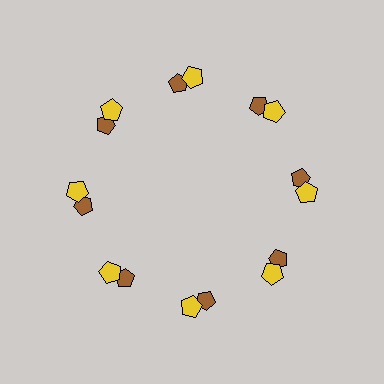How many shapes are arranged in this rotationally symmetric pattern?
There are 16 shapes, arranged in 8 groups of 2.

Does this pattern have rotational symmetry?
Yes, this pattern has 8-fold rotational symmetry. It looks the same after rotating 45 degrees around the center.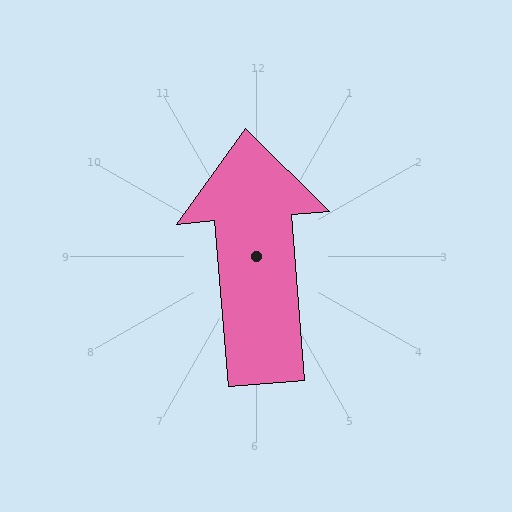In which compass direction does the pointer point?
North.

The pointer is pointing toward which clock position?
Roughly 12 o'clock.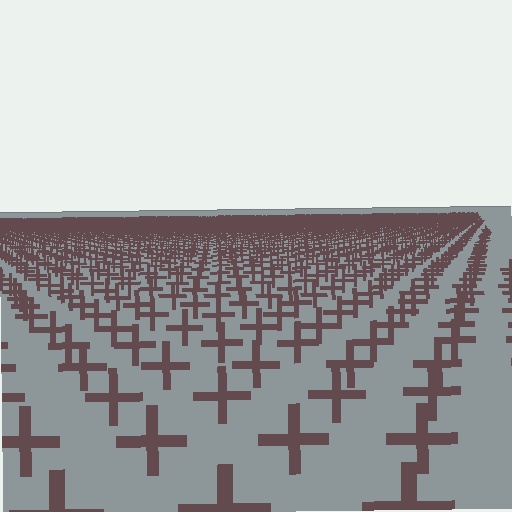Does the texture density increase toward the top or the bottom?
Density increases toward the top.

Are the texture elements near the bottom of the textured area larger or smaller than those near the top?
Larger. Near the bottom, elements are closer to the viewer and appear at a bigger on-screen size.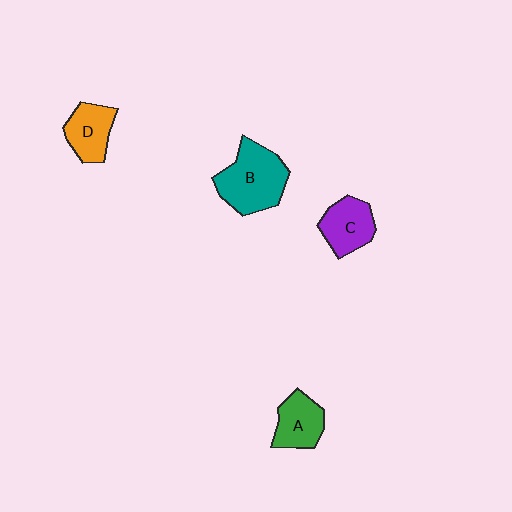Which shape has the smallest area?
Shape A (green).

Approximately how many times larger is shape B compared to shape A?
Approximately 1.6 times.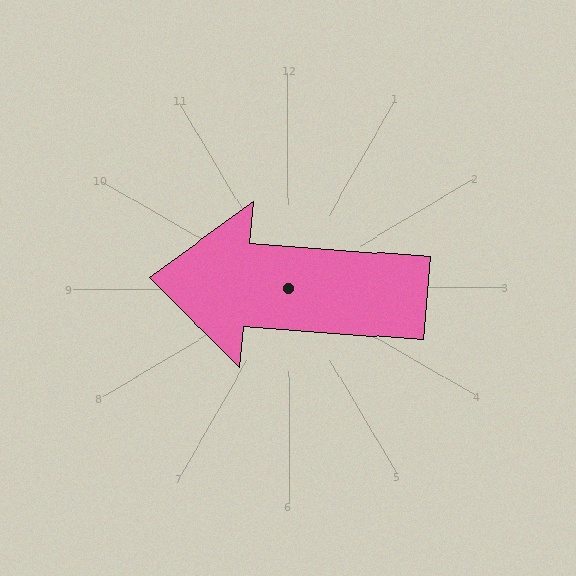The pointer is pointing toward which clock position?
Roughly 9 o'clock.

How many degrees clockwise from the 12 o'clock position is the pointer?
Approximately 275 degrees.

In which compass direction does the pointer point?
West.